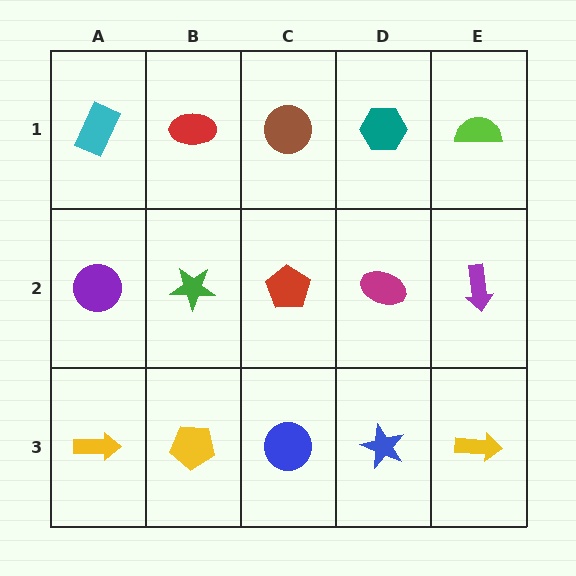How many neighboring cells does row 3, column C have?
3.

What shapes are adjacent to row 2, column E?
A lime semicircle (row 1, column E), a yellow arrow (row 3, column E), a magenta ellipse (row 2, column D).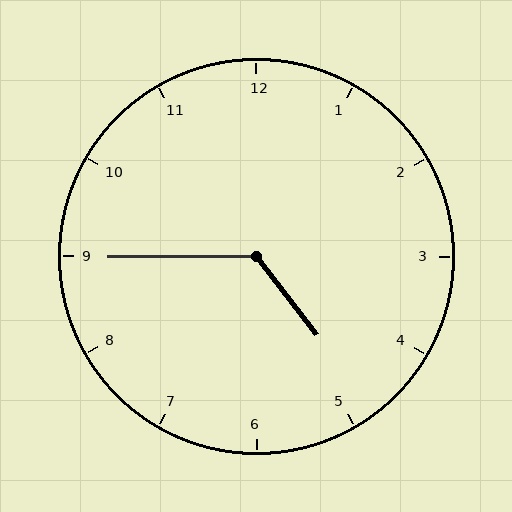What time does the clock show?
4:45.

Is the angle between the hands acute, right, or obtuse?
It is obtuse.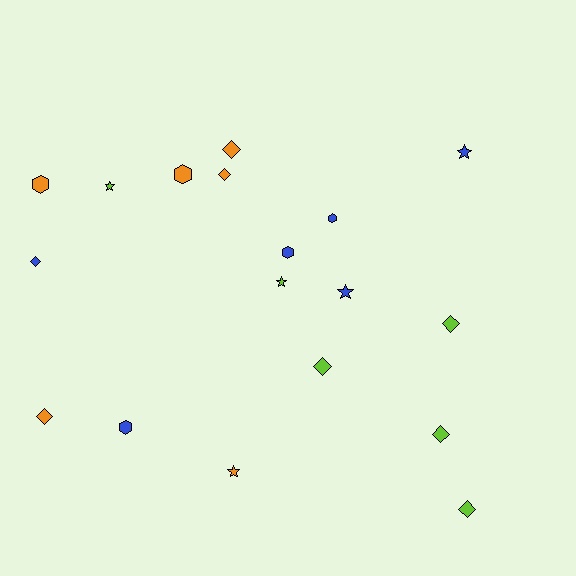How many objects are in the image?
There are 18 objects.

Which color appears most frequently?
Orange, with 6 objects.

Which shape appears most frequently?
Diamond, with 8 objects.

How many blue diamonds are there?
There is 1 blue diamond.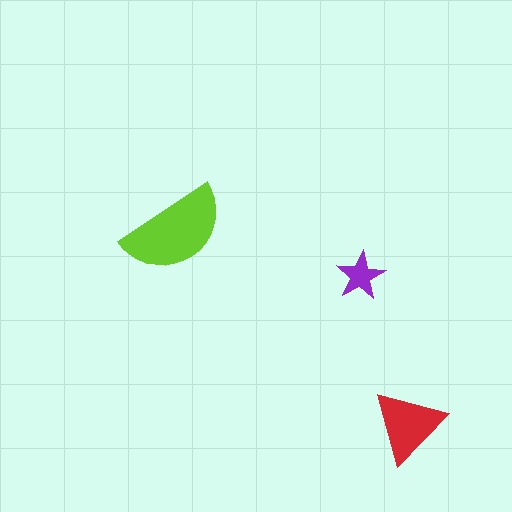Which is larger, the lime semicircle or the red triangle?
The lime semicircle.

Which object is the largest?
The lime semicircle.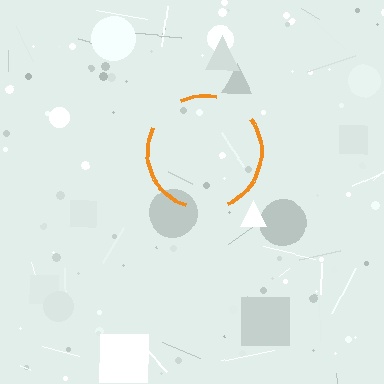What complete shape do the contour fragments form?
The contour fragments form a circle.